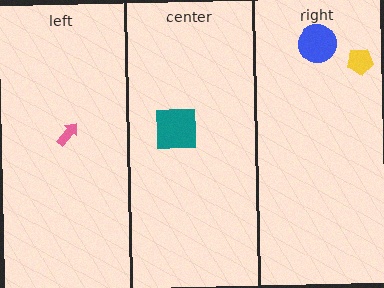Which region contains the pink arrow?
The left region.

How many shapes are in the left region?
1.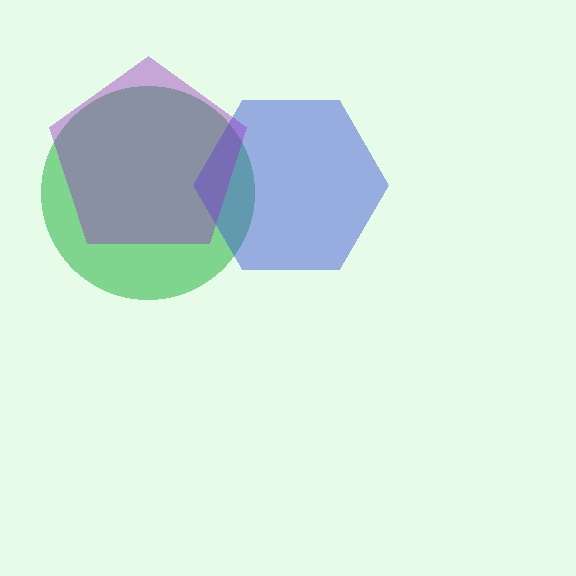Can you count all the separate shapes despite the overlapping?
Yes, there are 3 separate shapes.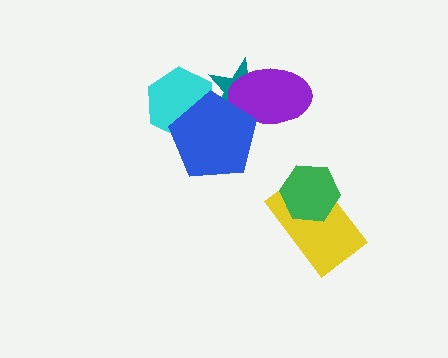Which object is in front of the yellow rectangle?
The green hexagon is in front of the yellow rectangle.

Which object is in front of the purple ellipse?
The blue pentagon is in front of the purple ellipse.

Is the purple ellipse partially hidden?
Yes, it is partially covered by another shape.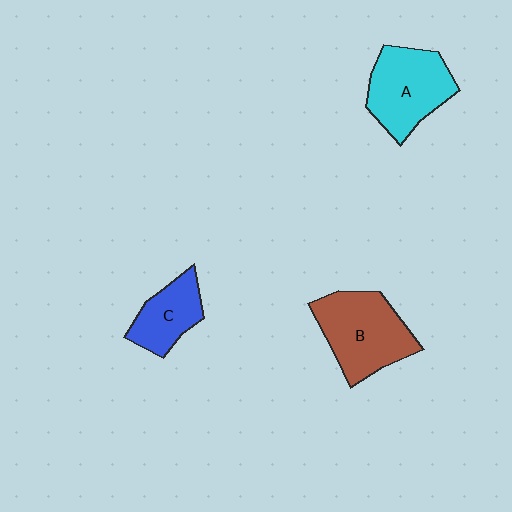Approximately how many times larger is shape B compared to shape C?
Approximately 1.7 times.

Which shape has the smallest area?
Shape C (blue).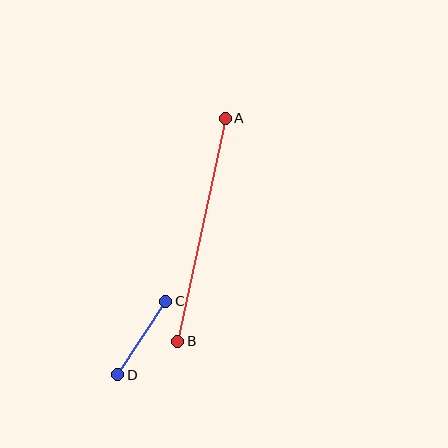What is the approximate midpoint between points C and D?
The midpoint is at approximately (142, 338) pixels.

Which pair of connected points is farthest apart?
Points A and B are farthest apart.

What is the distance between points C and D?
The distance is approximately 88 pixels.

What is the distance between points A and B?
The distance is approximately 228 pixels.